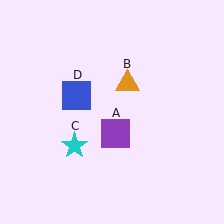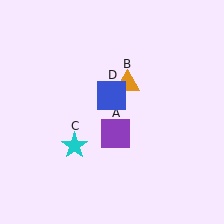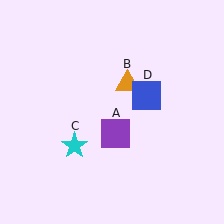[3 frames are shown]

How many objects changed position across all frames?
1 object changed position: blue square (object D).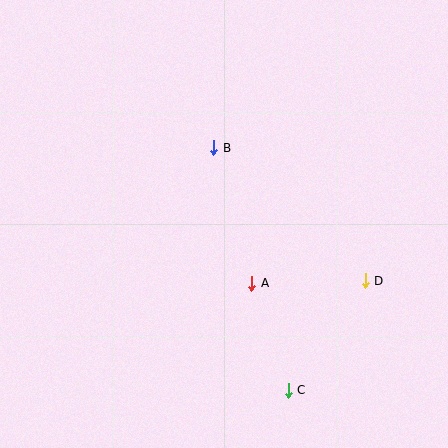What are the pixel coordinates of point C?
Point C is at (288, 390).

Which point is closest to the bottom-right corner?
Point C is closest to the bottom-right corner.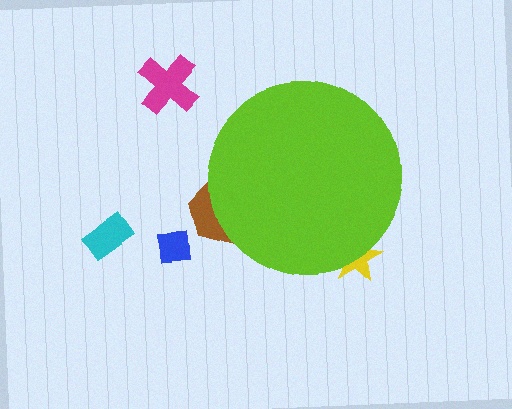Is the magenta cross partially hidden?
No, the magenta cross is fully visible.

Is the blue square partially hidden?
No, the blue square is fully visible.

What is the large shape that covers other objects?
A lime circle.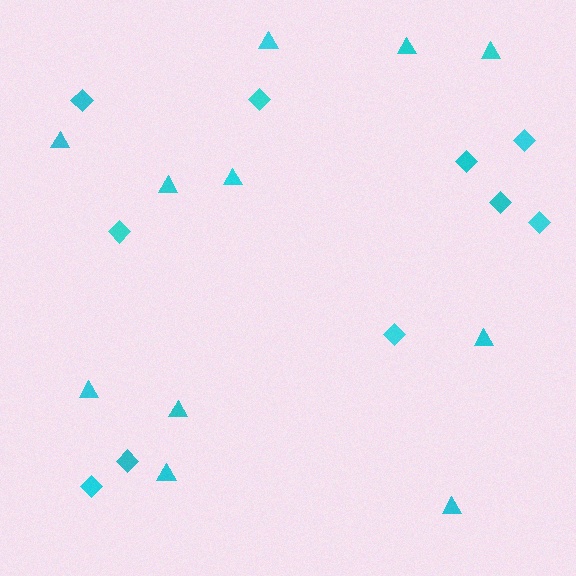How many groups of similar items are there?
There are 2 groups: one group of triangles (11) and one group of diamonds (10).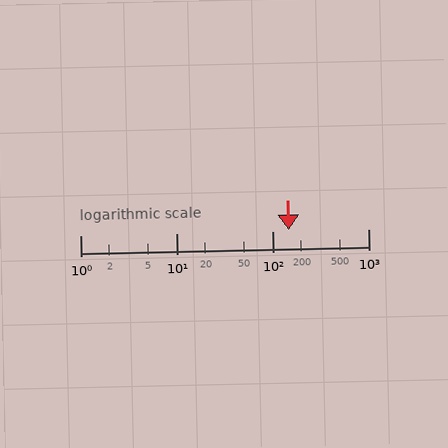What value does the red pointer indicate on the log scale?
The pointer indicates approximately 150.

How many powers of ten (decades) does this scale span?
The scale spans 3 decades, from 1 to 1000.